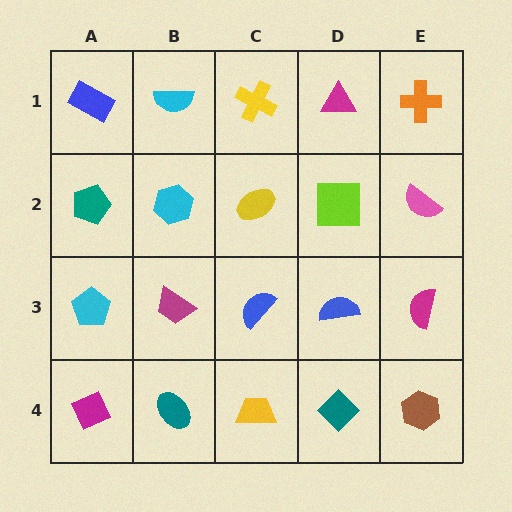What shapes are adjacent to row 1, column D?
A lime square (row 2, column D), a yellow cross (row 1, column C), an orange cross (row 1, column E).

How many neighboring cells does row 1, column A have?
2.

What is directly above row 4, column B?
A magenta trapezoid.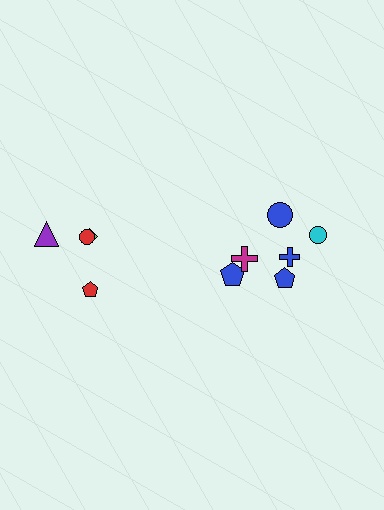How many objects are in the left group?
There are 4 objects.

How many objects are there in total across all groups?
There are 10 objects.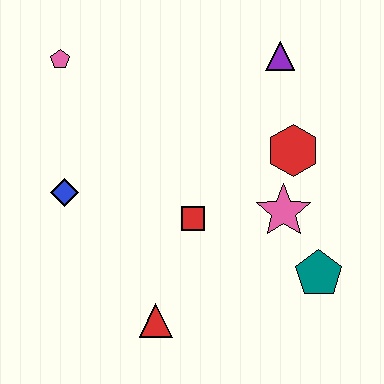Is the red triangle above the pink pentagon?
No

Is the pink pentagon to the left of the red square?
Yes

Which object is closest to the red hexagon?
The pink star is closest to the red hexagon.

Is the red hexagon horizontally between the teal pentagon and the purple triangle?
Yes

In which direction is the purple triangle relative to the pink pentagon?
The purple triangle is to the right of the pink pentagon.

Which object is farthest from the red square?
The pink pentagon is farthest from the red square.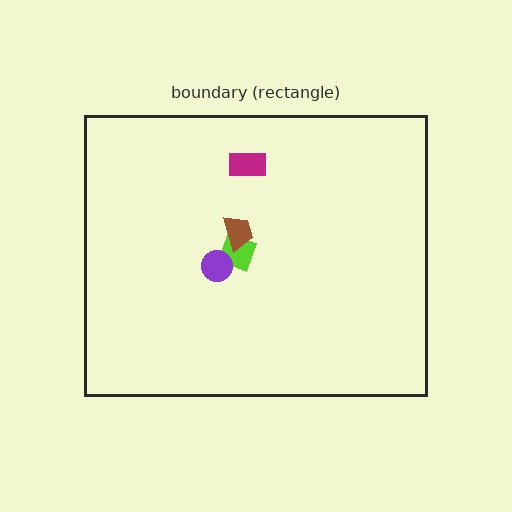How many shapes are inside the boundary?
4 inside, 0 outside.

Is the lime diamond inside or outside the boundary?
Inside.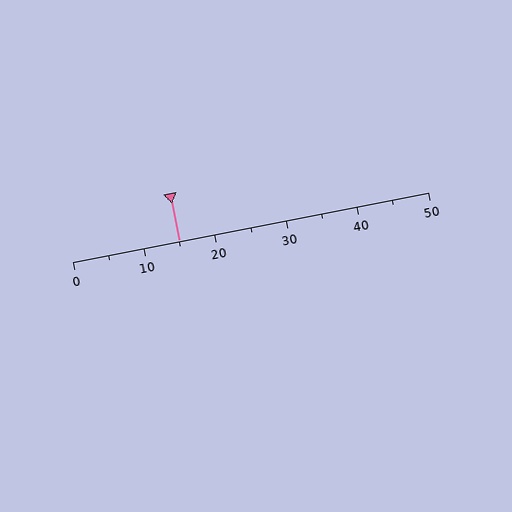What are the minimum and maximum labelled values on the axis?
The axis runs from 0 to 50.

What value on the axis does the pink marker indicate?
The marker indicates approximately 15.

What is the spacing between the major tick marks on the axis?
The major ticks are spaced 10 apart.